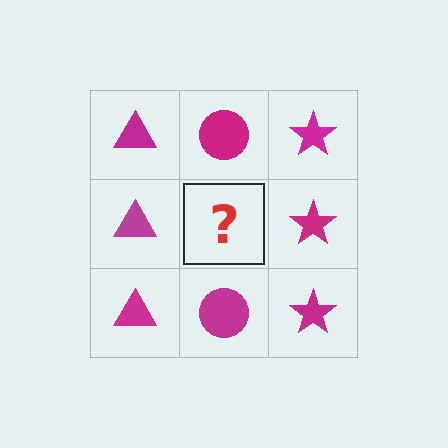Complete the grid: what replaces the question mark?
The question mark should be replaced with a magenta circle.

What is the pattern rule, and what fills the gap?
The rule is that each column has a consistent shape. The gap should be filled with a magenta circle.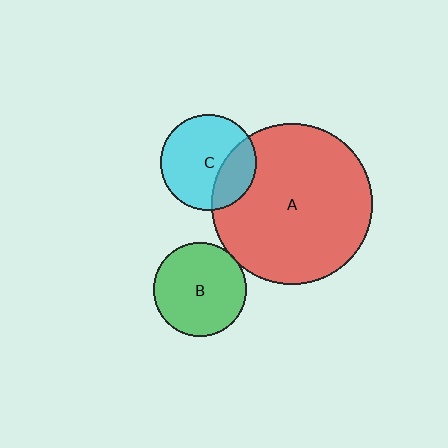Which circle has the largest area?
Circle A (red).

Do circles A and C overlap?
Yes.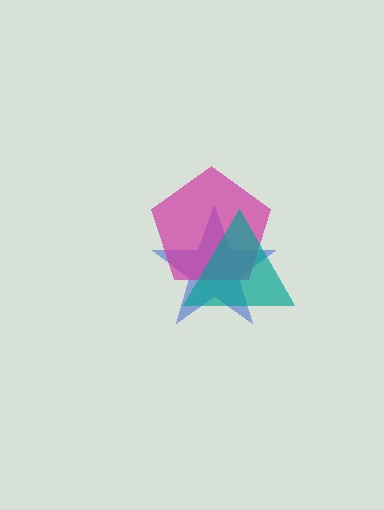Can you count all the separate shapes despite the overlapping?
Yes, there are 3 separate shapes.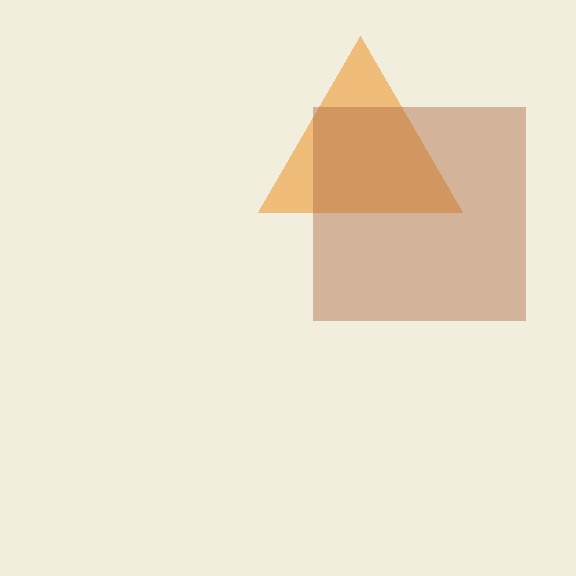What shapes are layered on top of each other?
The layered shapes are: an orange triangle, a brown square.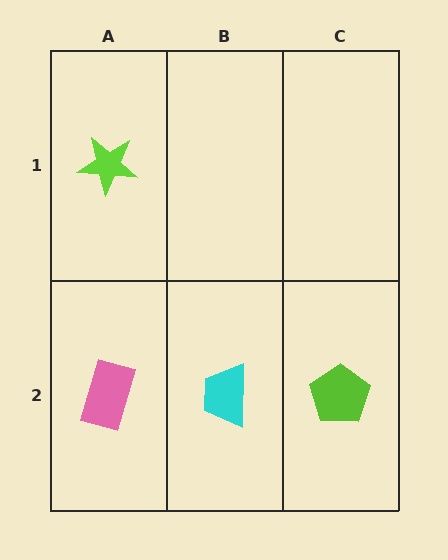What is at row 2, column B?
A cyan trapezoid.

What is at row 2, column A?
A pink rectangle.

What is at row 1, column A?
A lime star.